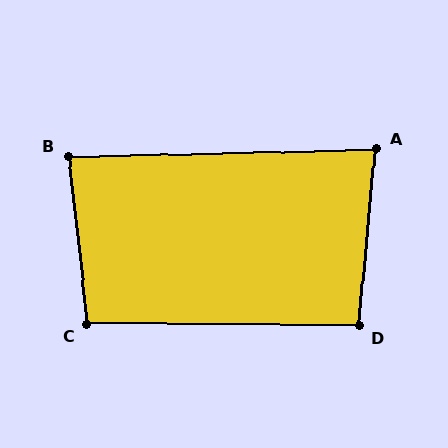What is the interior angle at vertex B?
Approximately 85 degrees (approximately right).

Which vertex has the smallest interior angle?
A, at approximately 83 degrees.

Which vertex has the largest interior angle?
C, at approximately 97 degrees.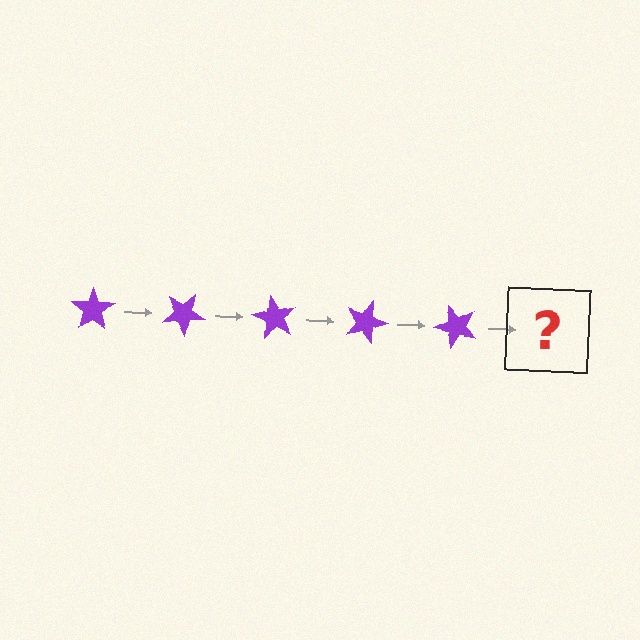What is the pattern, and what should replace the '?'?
The pattern is that the star rotates 30 degrees each step. The '?' should be a purple star rotated 150 degrees.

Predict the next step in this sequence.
The next step is a purple star rotated 150 degrees.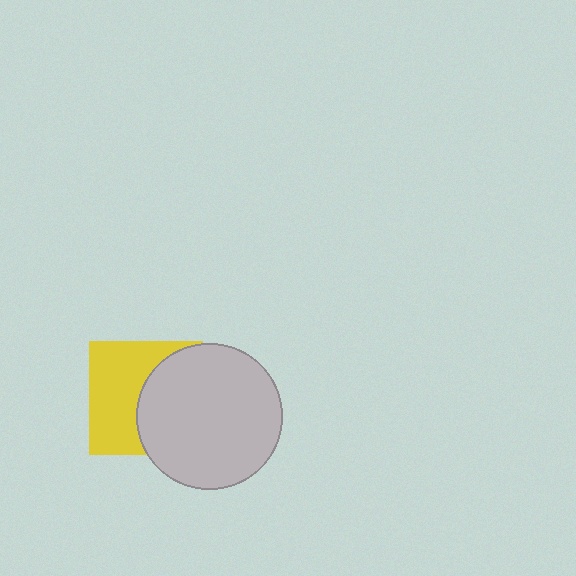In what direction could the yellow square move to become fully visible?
The yellow square could move left. That would shift it out from behind the light gray circle entirely.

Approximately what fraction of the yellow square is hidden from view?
Roughly 48% of the yellow square is hidden behind the light gray circle.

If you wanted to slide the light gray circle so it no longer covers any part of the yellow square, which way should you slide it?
Slide it right — that is the most direct way to separate the two shapes.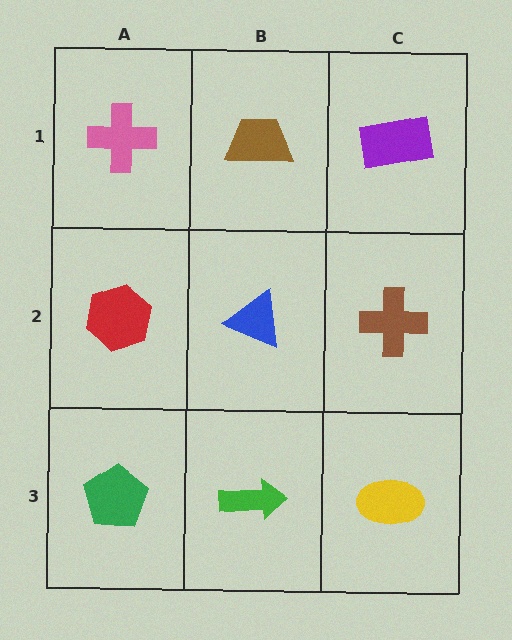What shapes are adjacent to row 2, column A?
A pink cross (row 1, column A), a green pentagon (row 3, column A), a blue triangle (row 2, column B).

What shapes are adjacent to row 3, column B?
A blue triangle (row 2, column B), a green pentagon (row 3, column A), a yellow ellipse (row 3, column C).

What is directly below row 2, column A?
A green pentagon.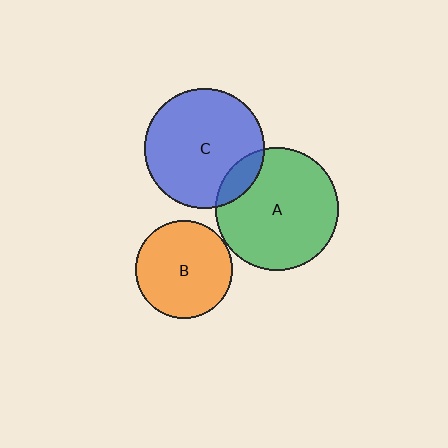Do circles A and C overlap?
Yes.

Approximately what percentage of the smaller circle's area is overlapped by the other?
Approximately 15%.